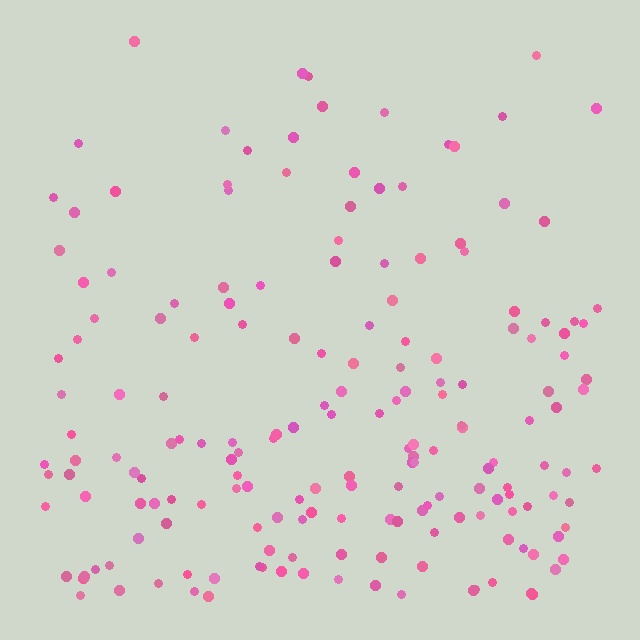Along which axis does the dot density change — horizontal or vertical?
Vertical.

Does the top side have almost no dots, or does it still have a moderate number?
Still a moderate number, just noticeably fewer than the bottom.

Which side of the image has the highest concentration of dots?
The bottom.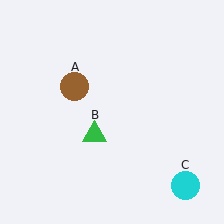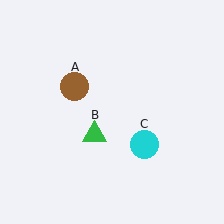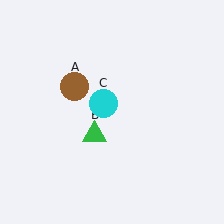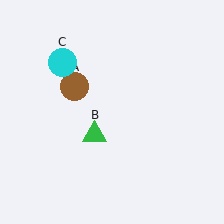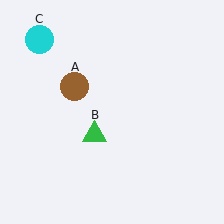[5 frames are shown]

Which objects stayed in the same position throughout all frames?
Brown circle (object A) and green triangle (object B) remained stationary.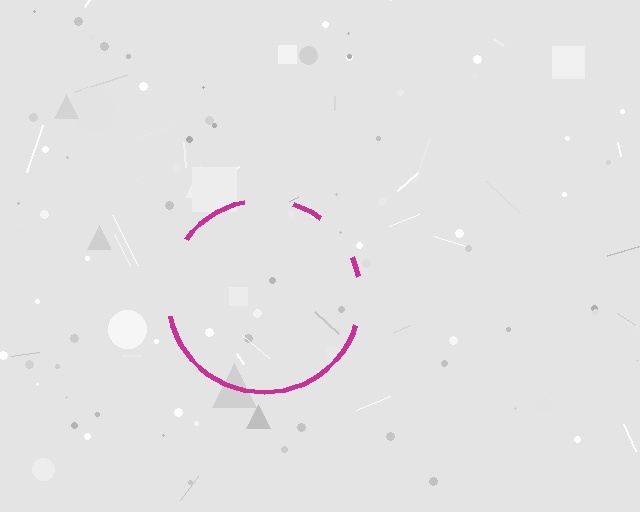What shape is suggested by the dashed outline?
The dashed outline suggests a circle.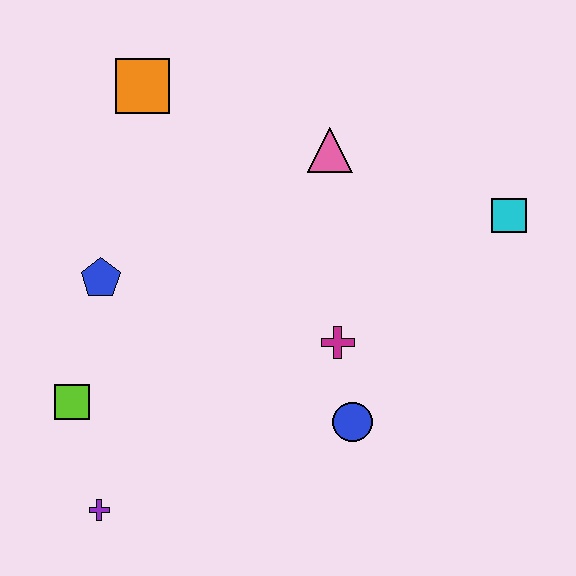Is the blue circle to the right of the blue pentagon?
Yes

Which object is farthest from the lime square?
The cyan square is farthest from the lime square.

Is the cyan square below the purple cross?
No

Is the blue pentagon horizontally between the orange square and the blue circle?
No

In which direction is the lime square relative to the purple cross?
The lime square is above the purple cross.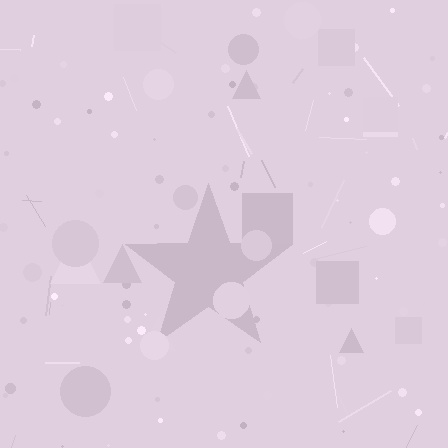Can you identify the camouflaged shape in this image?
The camouflaged shape is a star.